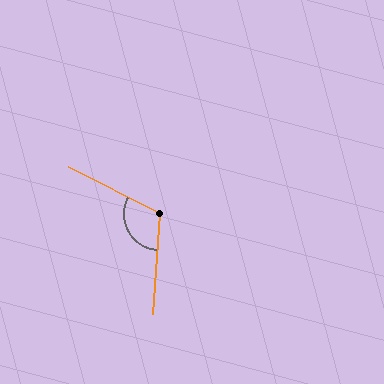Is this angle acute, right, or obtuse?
It is obtuse.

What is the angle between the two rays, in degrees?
Approximately 113 degrees.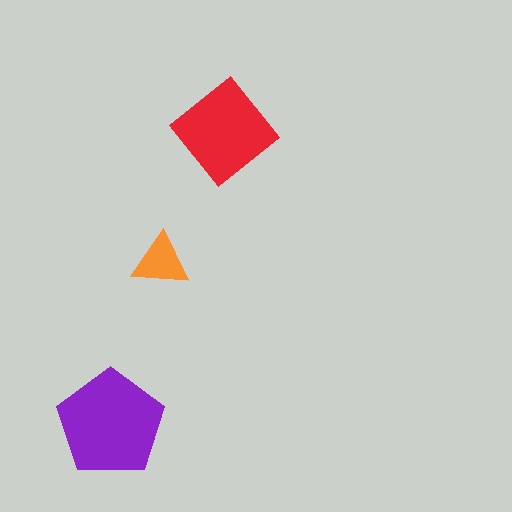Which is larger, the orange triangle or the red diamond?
The red diamond.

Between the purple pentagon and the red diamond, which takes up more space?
The purple pentagon.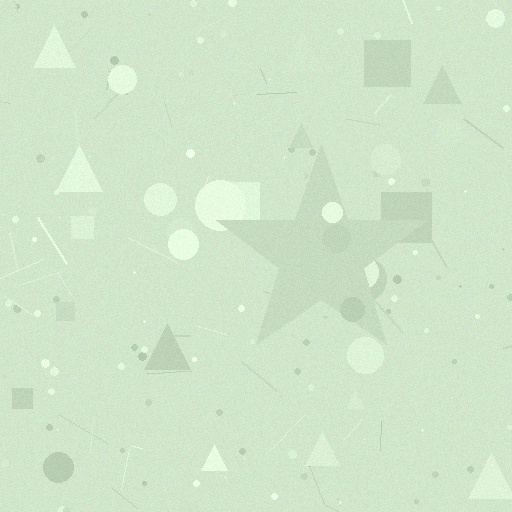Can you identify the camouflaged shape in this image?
The camouflaged shape is a star.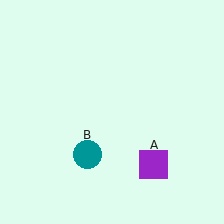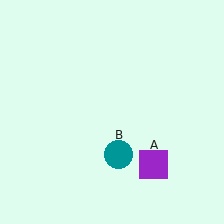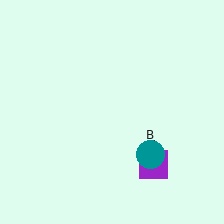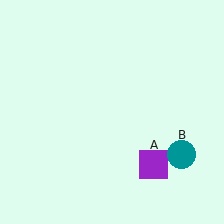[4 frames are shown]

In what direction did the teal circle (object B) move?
The teal circle (object B) moved right.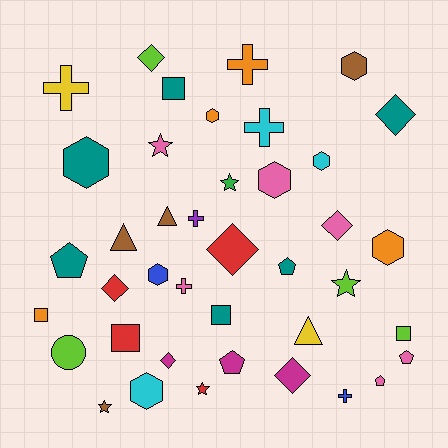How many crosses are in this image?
There are 6 crosses.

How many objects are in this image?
There are 40 objects.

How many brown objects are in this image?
There are 4 brown objects.